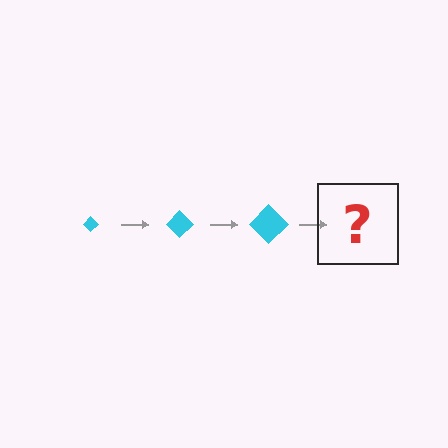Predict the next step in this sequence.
The next step is a cyan diamond, larger than the previous one.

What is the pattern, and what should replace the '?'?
The pattern is that the diamond gets progressively larger each step. The '?' should be a cyan diamond, larger than the previous one.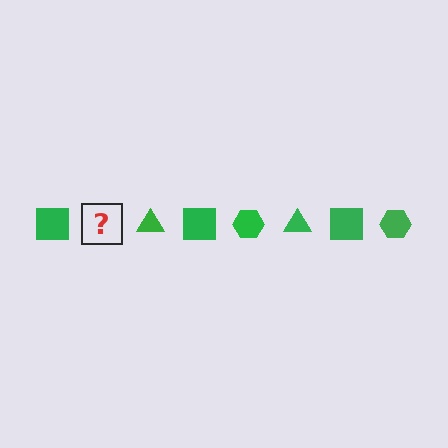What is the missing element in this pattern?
The missing element is a green hexagon.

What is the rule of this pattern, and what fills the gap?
The rule is that the pattern cycles through square, hexagon, triangle shapes in green. The gap should be filled with a green hexagon.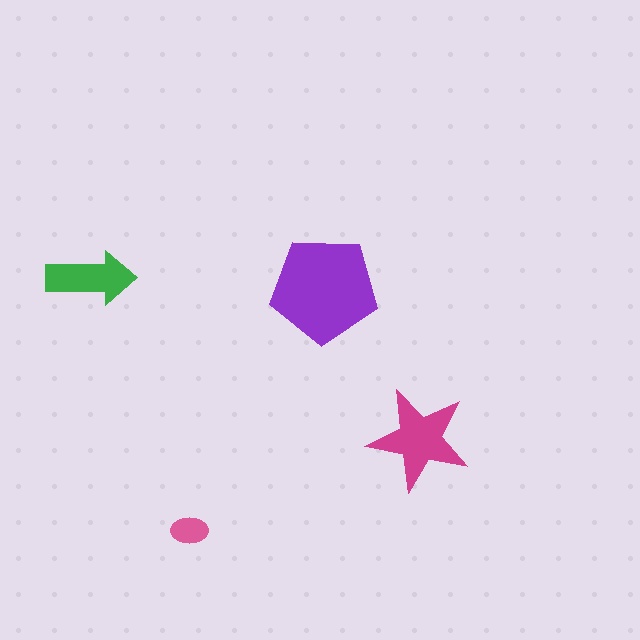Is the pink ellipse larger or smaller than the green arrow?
Smaller.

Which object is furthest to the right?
The magenta star is rightmost.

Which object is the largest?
The purple pentagon.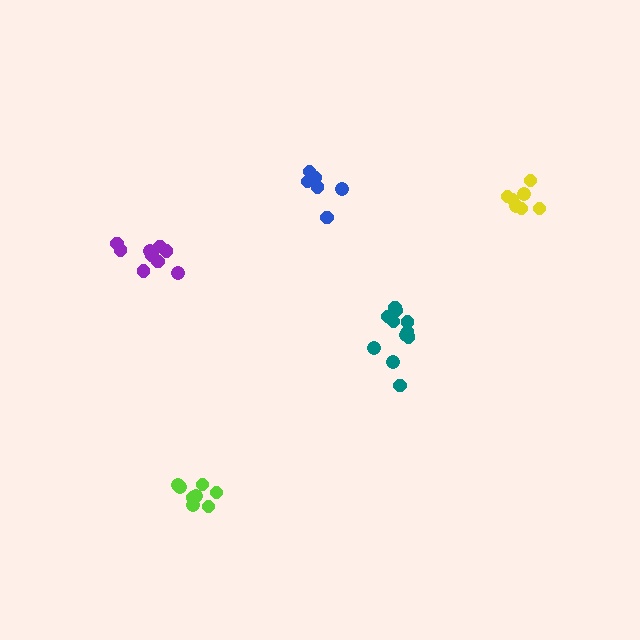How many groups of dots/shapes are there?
There are 5 groups.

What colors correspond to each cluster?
The clusters are colored: blue, yellow, purple, teal, lime.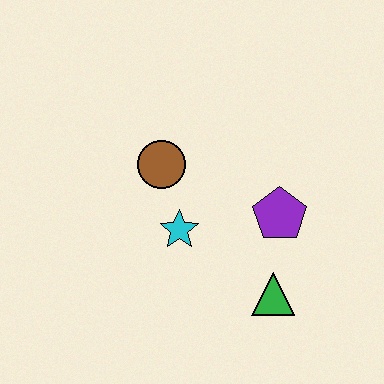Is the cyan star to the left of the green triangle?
Yes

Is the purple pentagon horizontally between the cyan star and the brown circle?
No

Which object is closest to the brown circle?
The cyan star is closest to the brown circle.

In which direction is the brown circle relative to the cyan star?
The brown circle is above the cyan star.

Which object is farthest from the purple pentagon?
The brown circle is farthest from the purple pentagon.